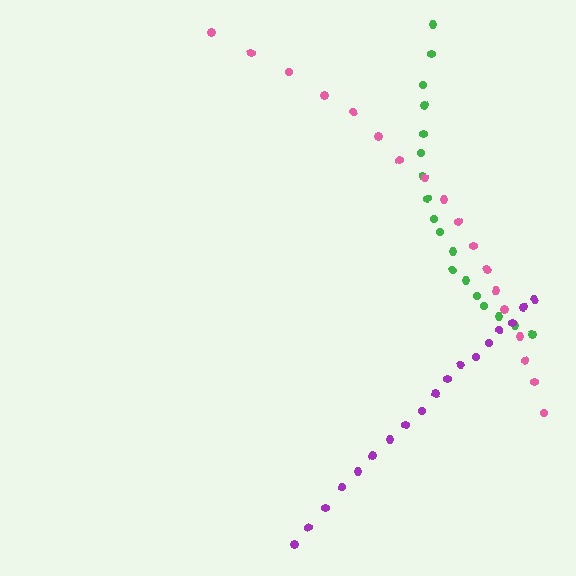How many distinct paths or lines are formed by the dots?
There are 3 distinct paths.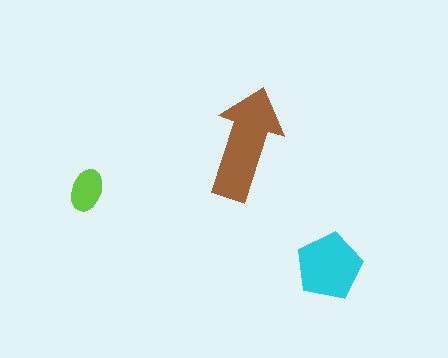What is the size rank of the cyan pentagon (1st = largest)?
2nd.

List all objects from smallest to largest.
The lime ellipse, the cyan pentagon, the brown arrow.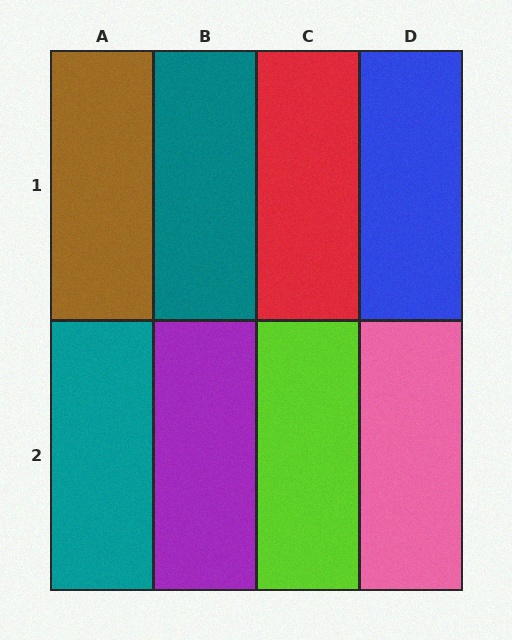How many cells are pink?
1 cell is pink.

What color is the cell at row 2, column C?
Lime.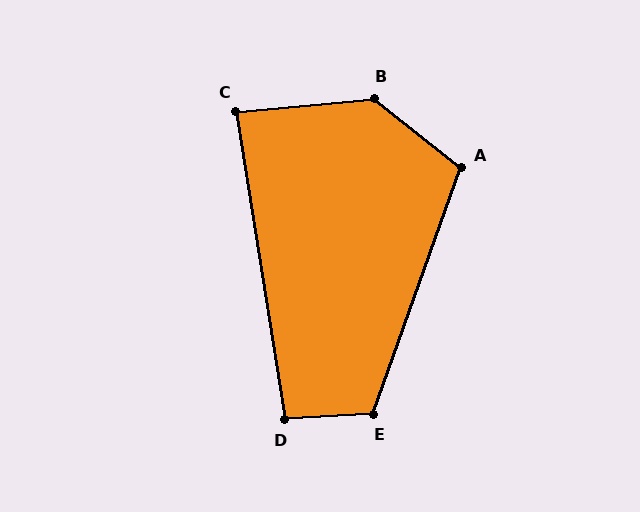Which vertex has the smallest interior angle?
C, at approximately 87 degrees.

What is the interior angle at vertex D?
Approximately 96 degrees (obtuse).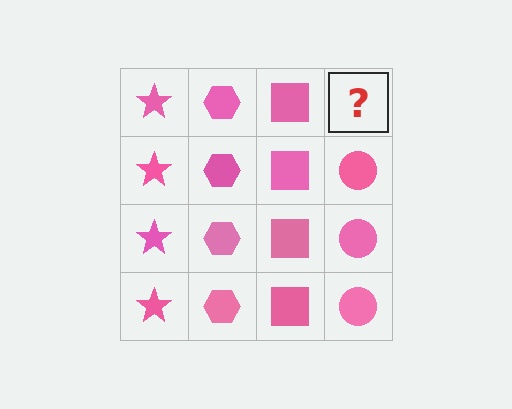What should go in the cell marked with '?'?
The missing cell should contain a pink circle.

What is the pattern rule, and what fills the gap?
The rule is that each column has a consistent shape. The gap should be filled with a pink circle.